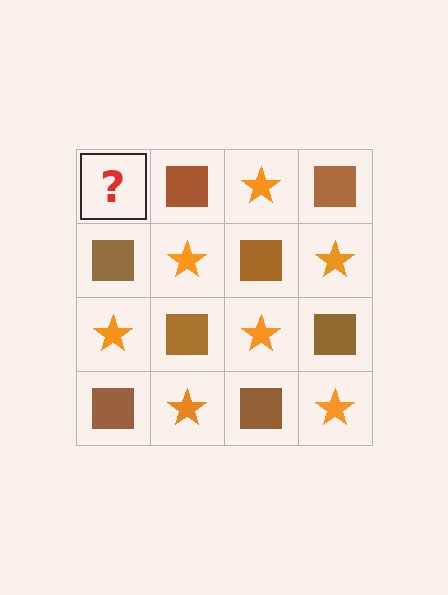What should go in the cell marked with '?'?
The missing cell should contain an orange star.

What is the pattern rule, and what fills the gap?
The rule is that it alternates orange star and brown square in a checkerboard pattern. The gap should be filled with an orange star.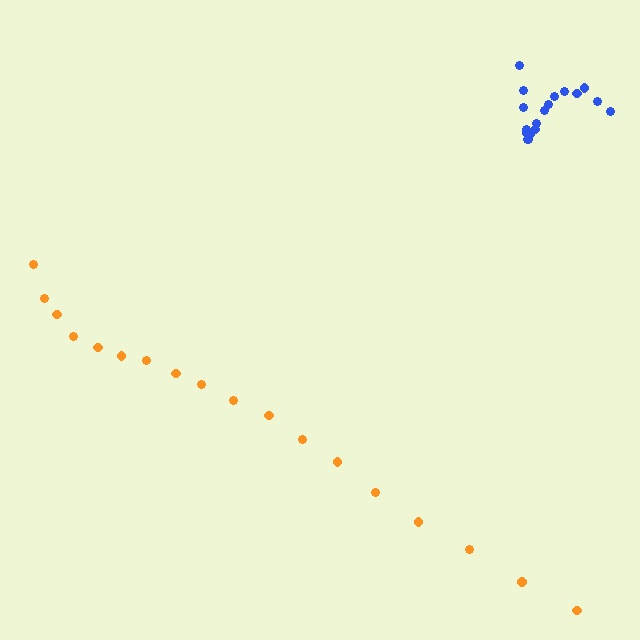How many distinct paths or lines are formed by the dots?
There are 2 distinct paths.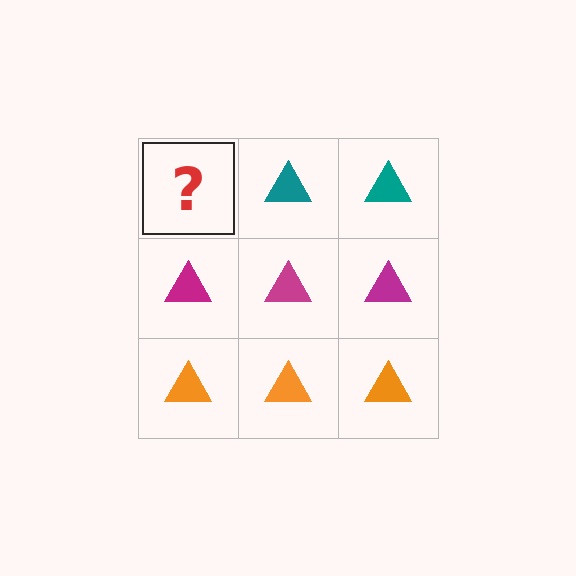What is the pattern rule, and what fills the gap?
The rule is that each row has a consistent color. The gap should be filled with a teal triangle.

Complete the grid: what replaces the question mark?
The question mark should be replaced with a teal triangle.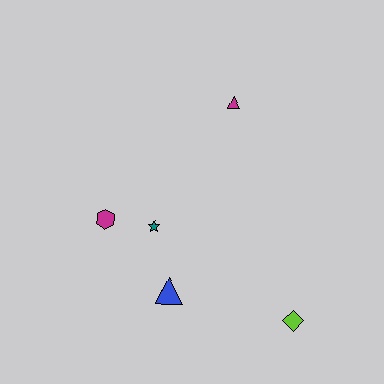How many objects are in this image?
There are 5 objects.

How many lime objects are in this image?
There is 1 lime object.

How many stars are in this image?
There is 1 star.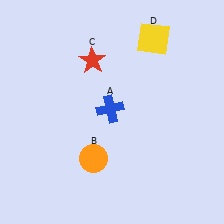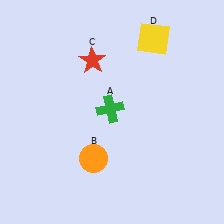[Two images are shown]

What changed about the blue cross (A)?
In Image 1, A is blue. In Image 2, it changed to green.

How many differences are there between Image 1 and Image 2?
There is 1 difference between the two images.